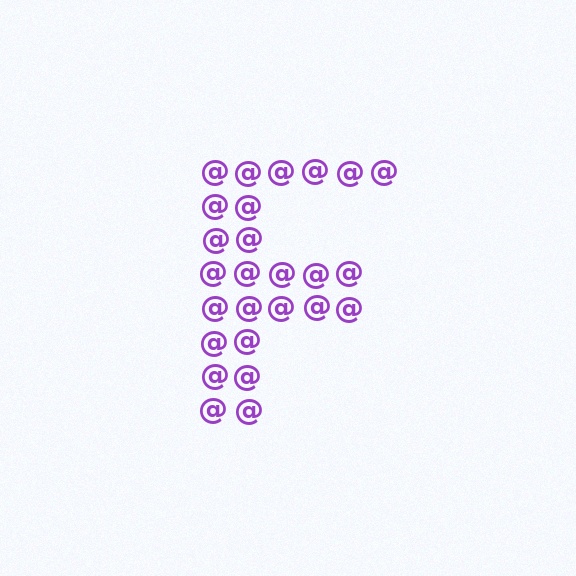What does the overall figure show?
The overall figure shows the letter F.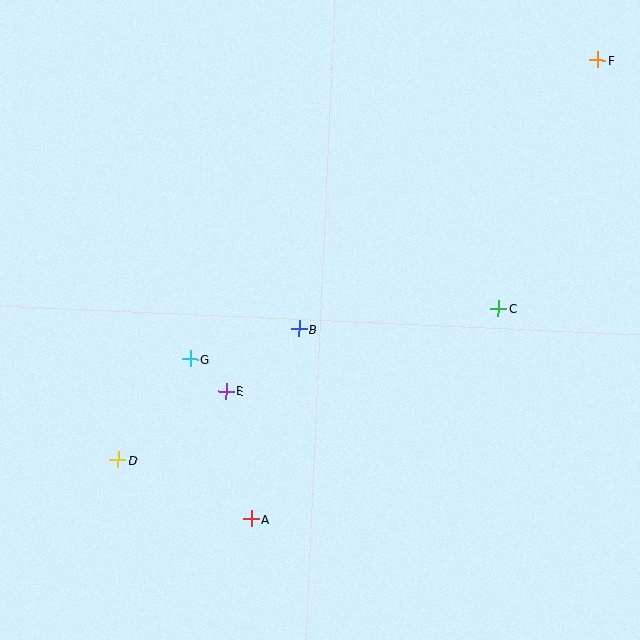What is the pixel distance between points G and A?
The distance between G and A is 171 pixels.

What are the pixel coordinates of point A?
Point A is at (251, 519).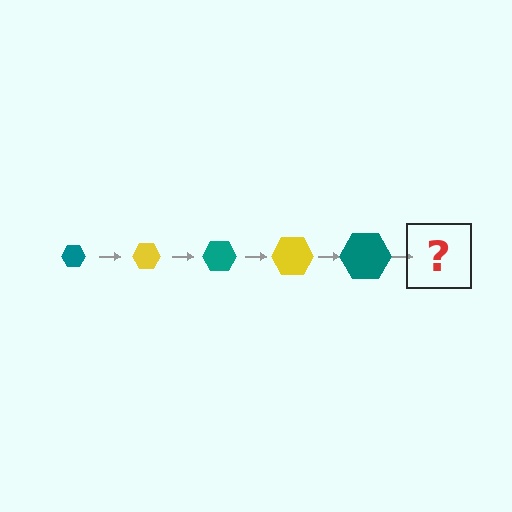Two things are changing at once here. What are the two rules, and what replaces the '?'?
The two rules are that the hexagon grows larger each step and the color cycles through teal and yellow. The '?' should be a yellow hexagon, larger than the previous one.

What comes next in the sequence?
The next element should be a yellow hexagon, larger than the previous one.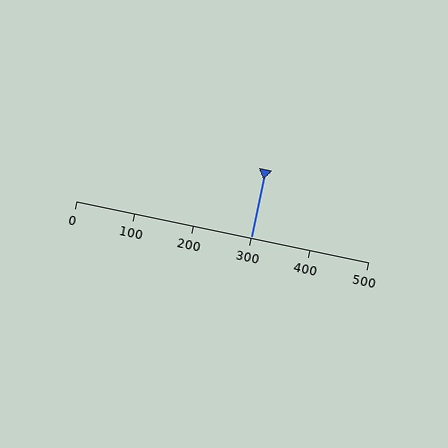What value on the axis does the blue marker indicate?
The marker indicates approximately 300.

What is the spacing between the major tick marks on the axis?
The major ticks are spaced 100 apart.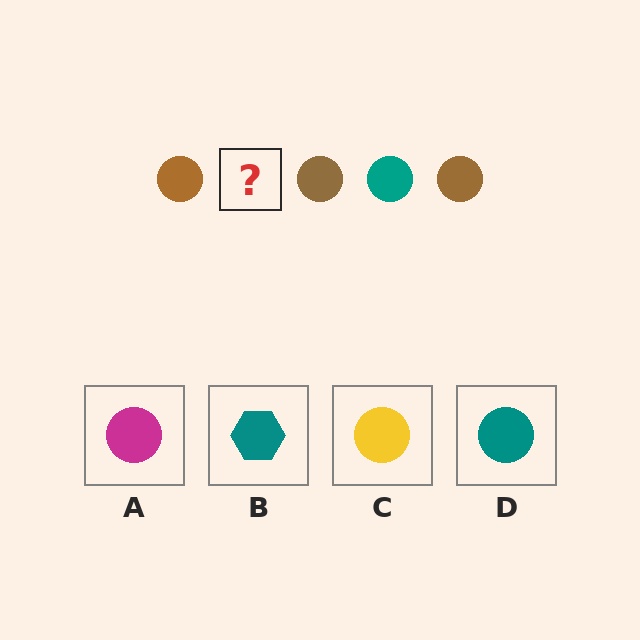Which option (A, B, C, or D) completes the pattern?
D.